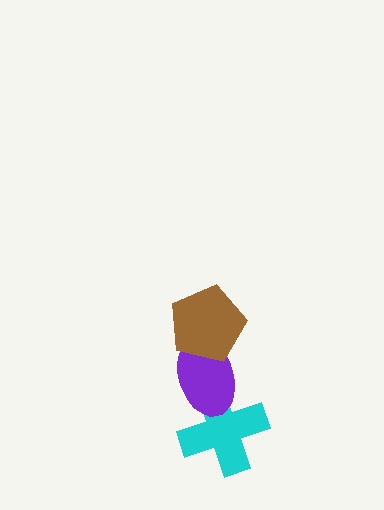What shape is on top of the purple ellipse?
The brown pentagon is on top of the purple ellipse.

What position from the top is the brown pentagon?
The brown pentagon is 1st from the top.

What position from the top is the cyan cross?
The cyan cross is 3rd from the top.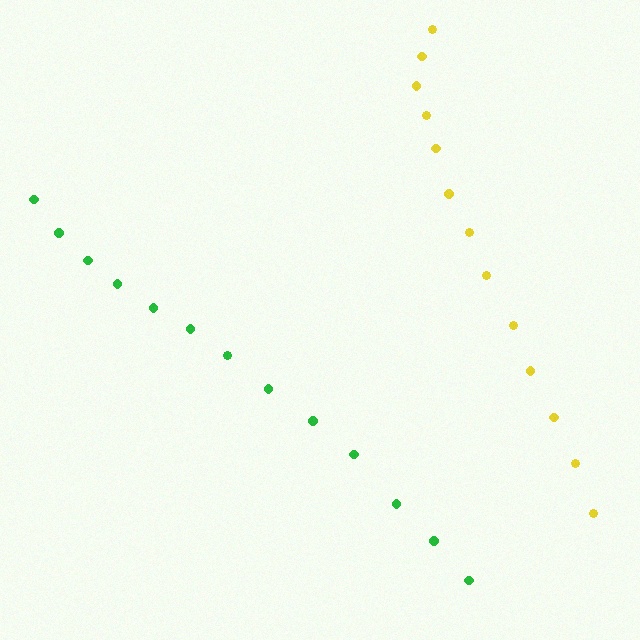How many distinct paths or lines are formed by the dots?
There are 2 distinct paths.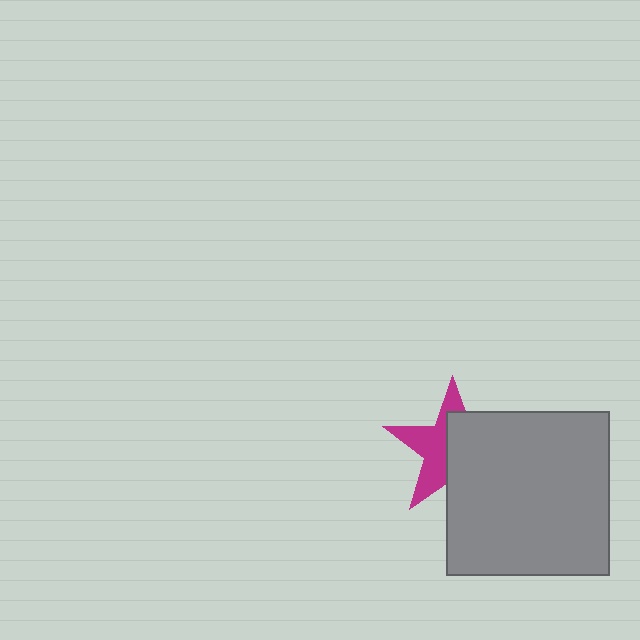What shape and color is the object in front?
The object in front is a gray square.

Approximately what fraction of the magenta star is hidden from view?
Roughly 54% of the magenta star is hidden behind the gray square.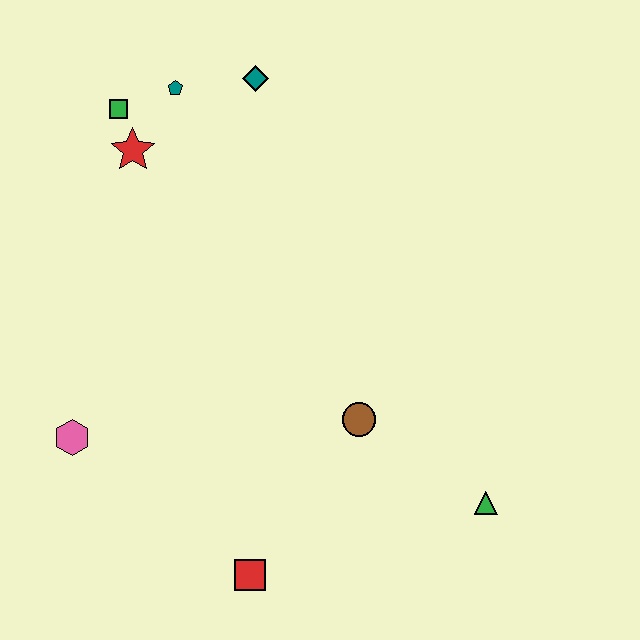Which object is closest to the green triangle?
The brown circle is closest to the green triangle.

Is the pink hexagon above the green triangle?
Yes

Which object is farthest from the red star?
The green triangle is farthest from the red star.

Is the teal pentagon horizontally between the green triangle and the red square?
No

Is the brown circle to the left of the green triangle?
Yes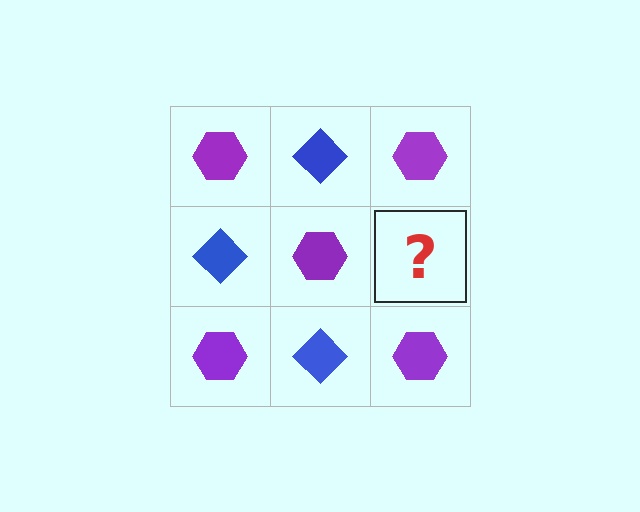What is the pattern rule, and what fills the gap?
The rule is that it alternates purple hexagon and blue diamond in a checkerboard pattern. The gap should be filled with a blue diamond.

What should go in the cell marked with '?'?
The missing cell should contain a blue diamond.